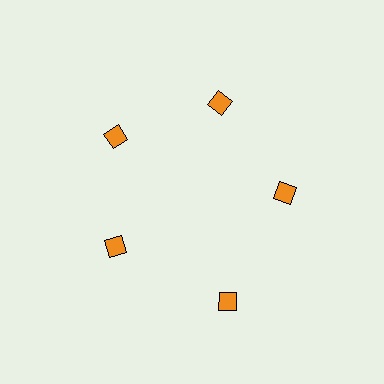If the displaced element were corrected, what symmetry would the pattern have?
It would have 5-fold rotational symmetry — the pattern would map onto itself every 72 degrees.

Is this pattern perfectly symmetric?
No. The 5 orange diamonds are arranged in a ring, but one element near the 5 o'clock position is pushed outward from the center, breaking the 5-fold rotational symmetry.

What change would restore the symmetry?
The symmetry would be restored by moving it inward, back onto the ring so that all 5 diamonds sit at equal angles and equal distance from the center.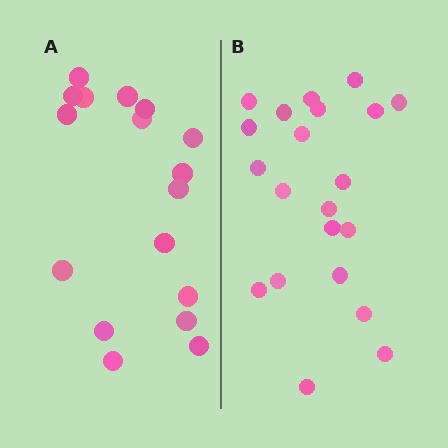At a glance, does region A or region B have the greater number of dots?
Region B (the right region) has more dots.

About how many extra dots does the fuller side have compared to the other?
Region B has about 4 more dots than region A.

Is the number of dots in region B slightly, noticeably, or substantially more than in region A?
Region B has only slightly more — the two regions are fairly close. The ratio is roughly 1.2 to 1.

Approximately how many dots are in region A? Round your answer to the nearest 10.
About 20 dots. (The exact count is 17, which rounds to 20.)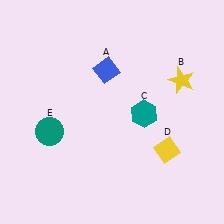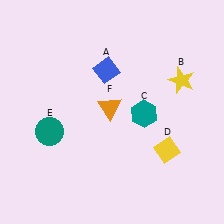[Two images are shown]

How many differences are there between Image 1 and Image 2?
There is 1 difference between the two images.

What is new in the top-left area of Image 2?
An orange triangle (F) was added in the top-left area of Image 2.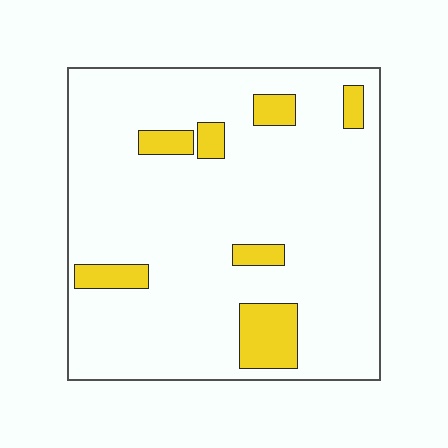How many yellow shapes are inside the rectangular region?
7.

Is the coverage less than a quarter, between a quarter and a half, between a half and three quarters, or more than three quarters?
Less than a quarter.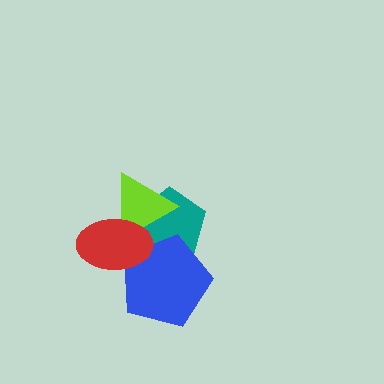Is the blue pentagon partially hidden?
Yes, it is partially covered by another shape.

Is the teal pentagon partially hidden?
Yes, it is partially covered by another shape.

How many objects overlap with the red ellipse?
3 objects overlap with the red ellipse.